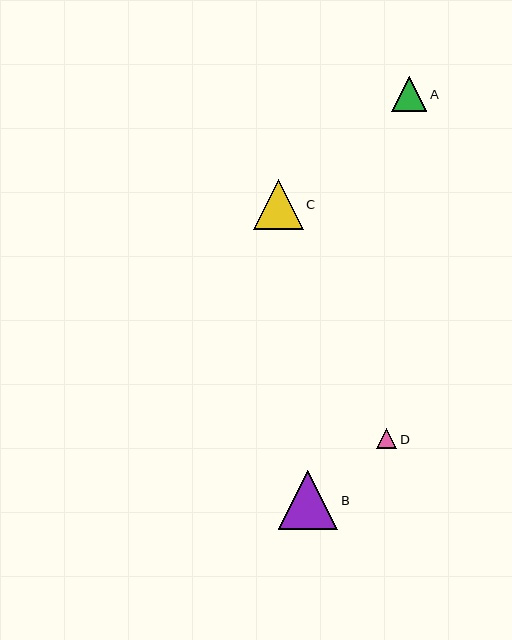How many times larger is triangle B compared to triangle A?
Triangle B is approximately 1.7 times the size of triangle A.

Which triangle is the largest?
Triangle B is the largest with a size of approximately 60 pixels.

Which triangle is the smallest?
Triangle D is the smallest with a size of approximately 20 pixels.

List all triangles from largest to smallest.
From largest to smallest: B, C, A, D.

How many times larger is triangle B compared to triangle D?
Triangle B is approximately 3.0 times the size of triangle D.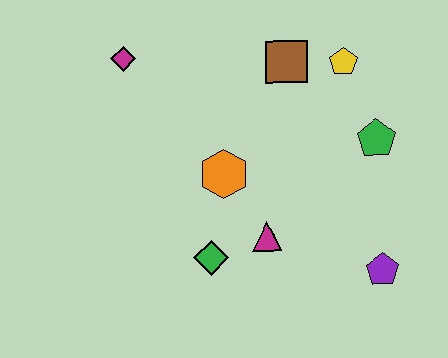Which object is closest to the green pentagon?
The yellow pentagon is closest to the green pentagon.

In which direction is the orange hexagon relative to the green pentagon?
The orange hexagon is to the left of the green pentagon.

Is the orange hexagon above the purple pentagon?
Yes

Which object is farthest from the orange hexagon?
The purple pentagon is farthest from the orange hexagon.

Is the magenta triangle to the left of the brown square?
Yes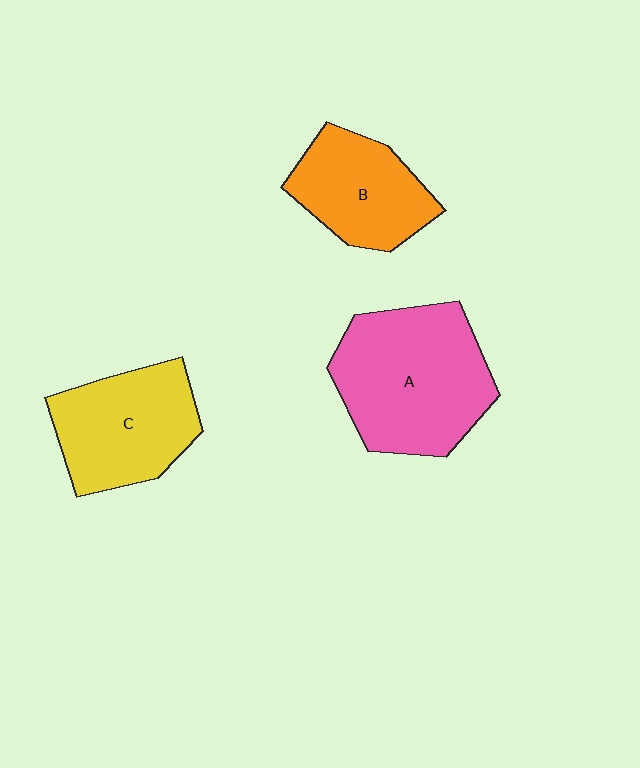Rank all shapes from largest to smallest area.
From largest to smallest: A (pink), C (yellow), B (orange).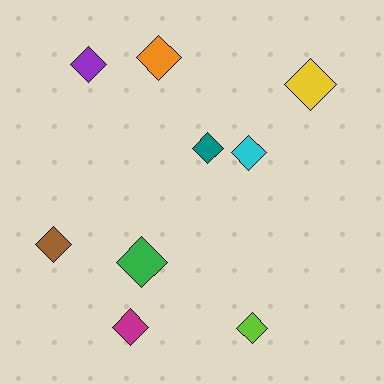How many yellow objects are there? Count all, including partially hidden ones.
There is 1 yellow object.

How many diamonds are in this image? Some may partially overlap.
There are 9 diamonds.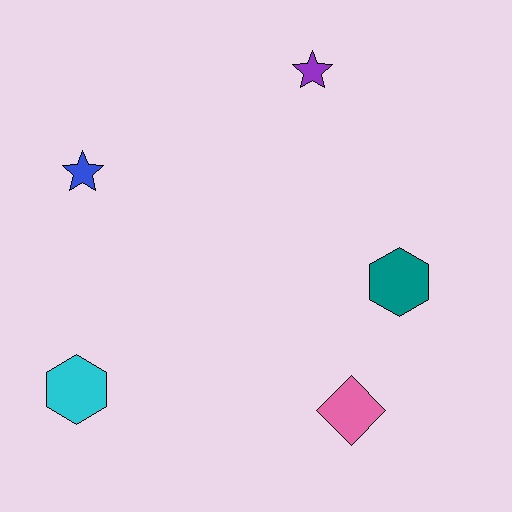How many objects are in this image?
There are 5 objects.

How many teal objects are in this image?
There is 1 teal object.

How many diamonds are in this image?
There is 1 diamond.